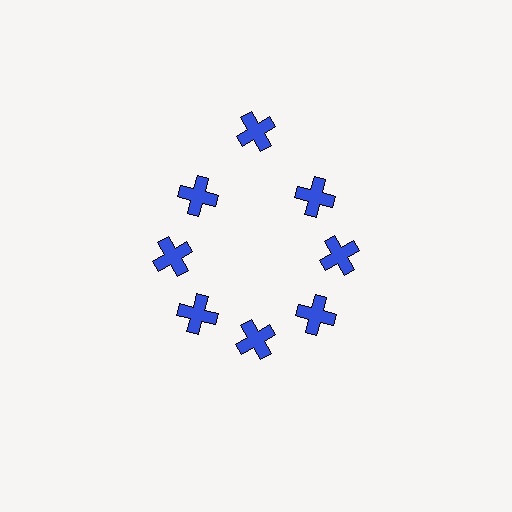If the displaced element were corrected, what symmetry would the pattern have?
It would have 8-fold rotational symmetry — the pattern would map onto itself every 45 degrees.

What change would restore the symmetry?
The symmetry would be restored by moving it inward, back onto the ring so that all 8 crosses sit at equal angles and equal distance from the center.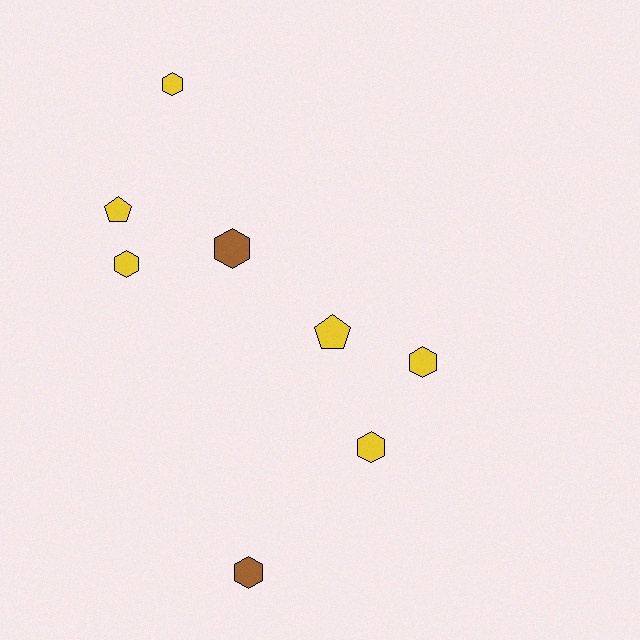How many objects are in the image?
There are 8 objects.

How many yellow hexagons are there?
There are 4 yellow hexagons.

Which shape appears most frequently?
Hexagon, with 6 objects.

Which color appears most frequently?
Yellow, with 6 objects.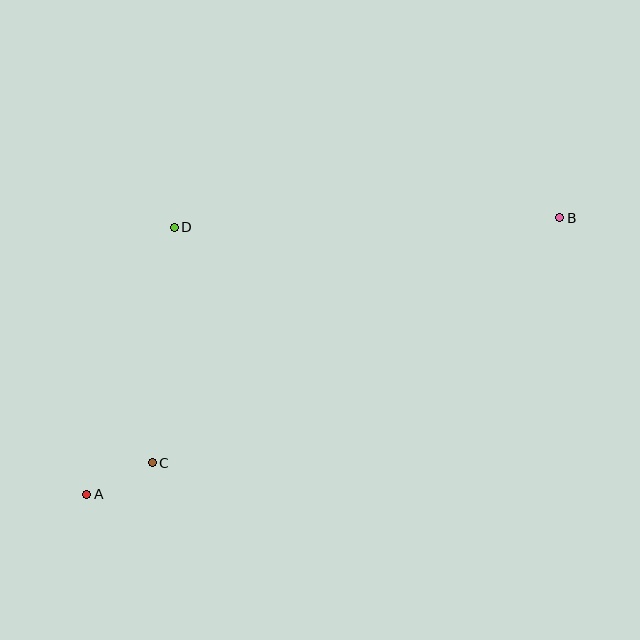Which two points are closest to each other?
Points A and C are closest to each other.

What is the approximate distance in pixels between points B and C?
The distance between B and C is approximately 476 pixels.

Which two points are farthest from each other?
Points A and B are farthest from each other.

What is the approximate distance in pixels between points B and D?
The distance between B and D is approximately 386 pixels.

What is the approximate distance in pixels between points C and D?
The distance between C and D is approximately 236 pixels.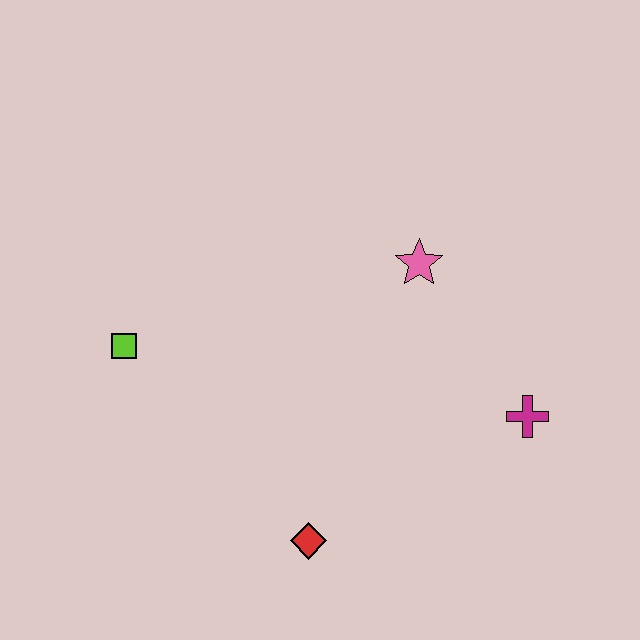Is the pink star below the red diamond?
No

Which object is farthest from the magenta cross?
The lime square is farthest from the magenta cross.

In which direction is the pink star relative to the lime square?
The pink star is to the right of the lime square.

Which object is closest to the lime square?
The red diamond is closest to the lime square.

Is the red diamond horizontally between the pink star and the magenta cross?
No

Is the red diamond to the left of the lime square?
No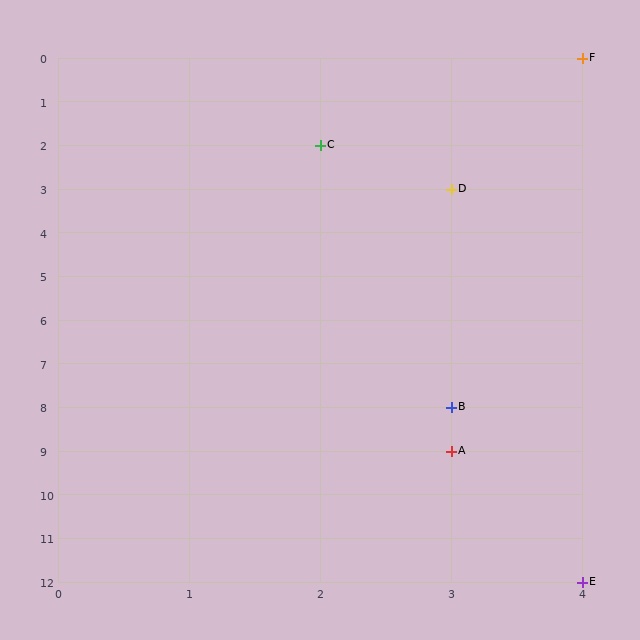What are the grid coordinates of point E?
Point E is at grid coordinates (4, 12).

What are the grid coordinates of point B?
Point B is at grid coordinates (3, 8).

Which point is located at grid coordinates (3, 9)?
Point A is at (3, 9).